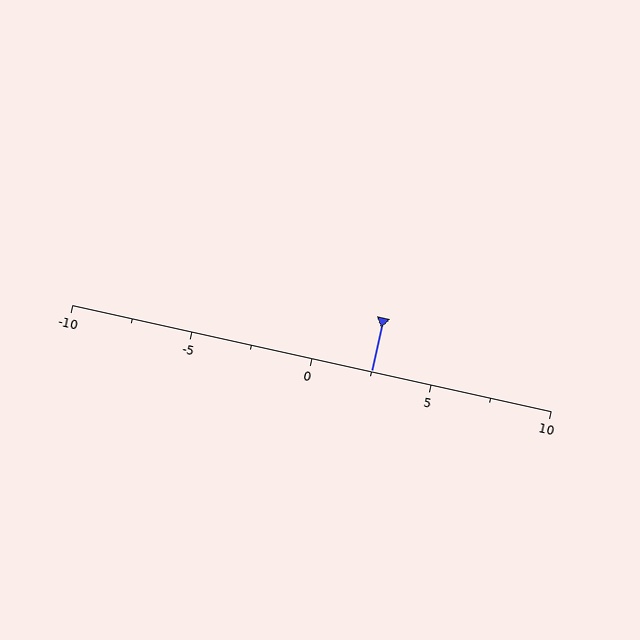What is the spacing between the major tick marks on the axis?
The major ticks are spaced 5 apart.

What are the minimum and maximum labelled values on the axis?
The axis runs from -10 to 10.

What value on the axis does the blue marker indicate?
The marker indicates approximately 2.5.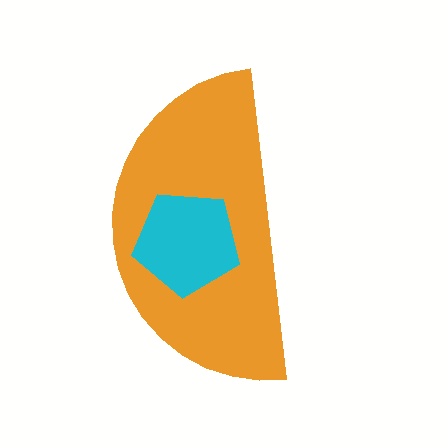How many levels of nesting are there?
2.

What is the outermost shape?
The orange semicircle.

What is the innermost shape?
The cyan pentagon.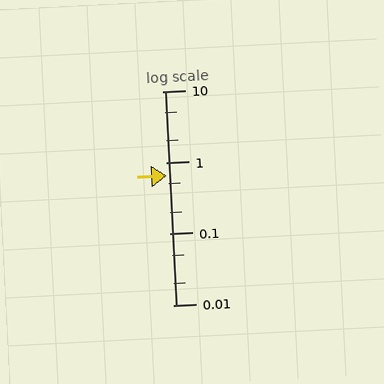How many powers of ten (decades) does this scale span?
The scale spans 3 decades, from 0.01 to 10.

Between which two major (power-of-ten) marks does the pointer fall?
The pointer is between 0.1 and 1.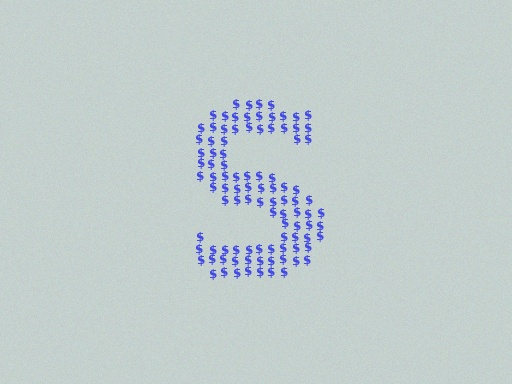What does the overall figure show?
The overall figure shows the letter S.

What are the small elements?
The small elements are dollar signs.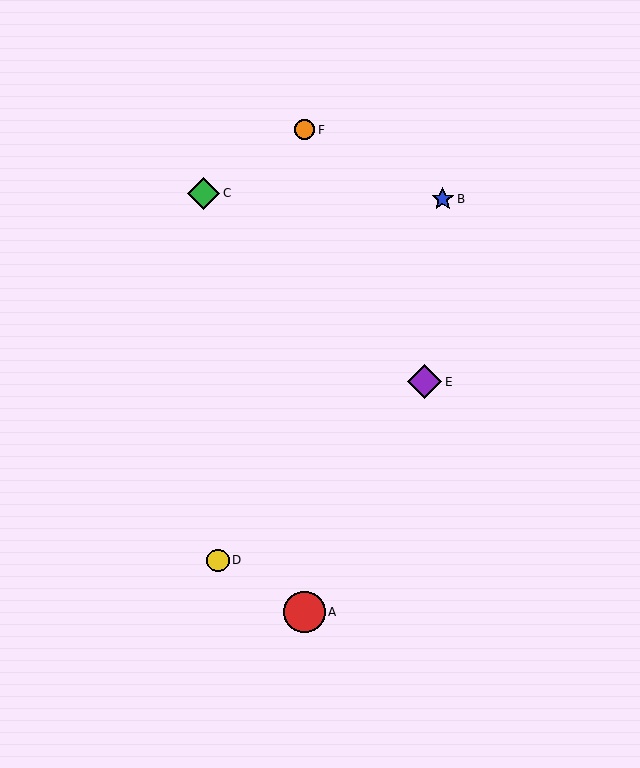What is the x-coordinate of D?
Object D is at x≈218.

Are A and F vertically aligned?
Yes, both are at x≈305.